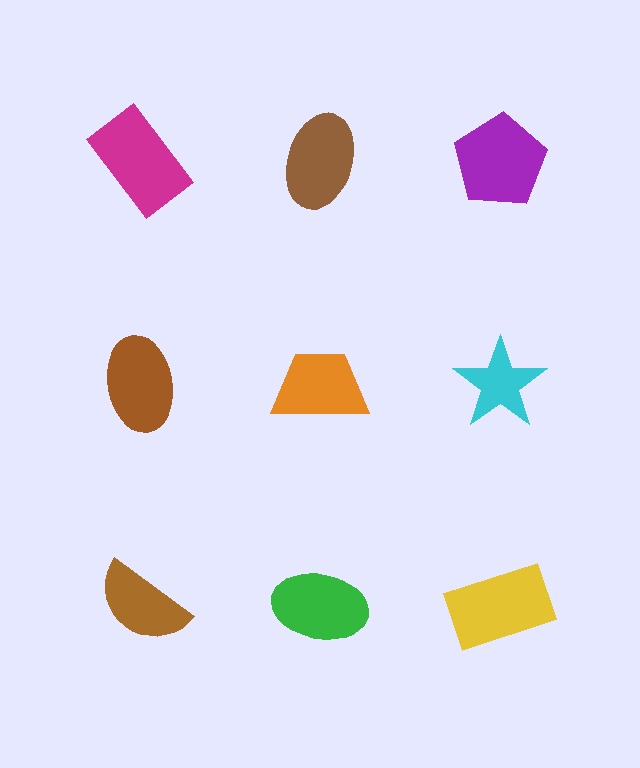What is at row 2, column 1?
A brown ellipse.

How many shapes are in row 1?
3 shapes.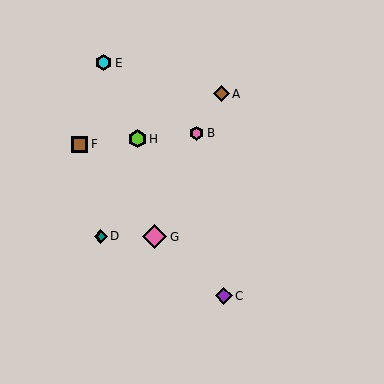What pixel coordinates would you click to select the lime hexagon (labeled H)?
Click at (137, 139) to select the lime hexagon H.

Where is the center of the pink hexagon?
The center of the pink hexagon is at (197, 133).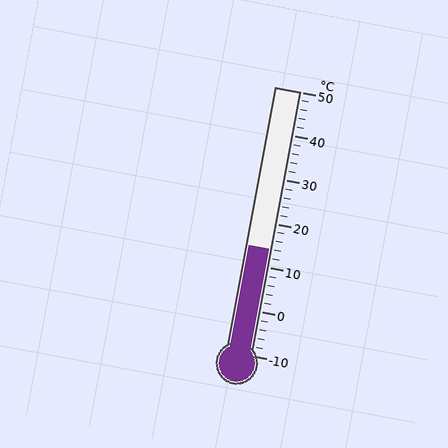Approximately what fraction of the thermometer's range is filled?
The thermometer is filled to approximately 40% of its range.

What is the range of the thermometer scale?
The thermometer scale ranges from -10°C to 50°C.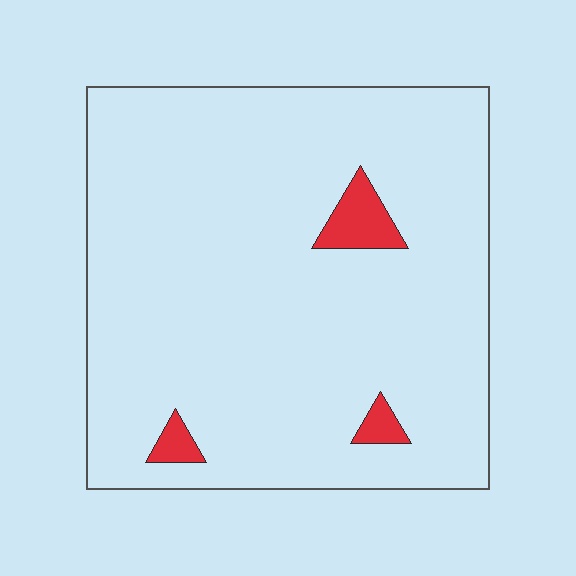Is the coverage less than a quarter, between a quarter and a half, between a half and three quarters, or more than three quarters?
Less than a quarter.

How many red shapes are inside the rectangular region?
3.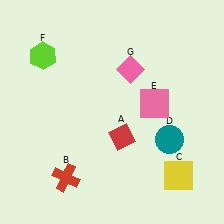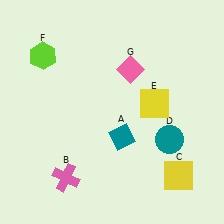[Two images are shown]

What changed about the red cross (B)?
In Image 1, B is red. In Image 2, it changed to pink.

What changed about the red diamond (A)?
In Image 1, A is red. In Image 2, it changed to teal.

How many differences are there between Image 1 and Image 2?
There are 3 differences between the two images.